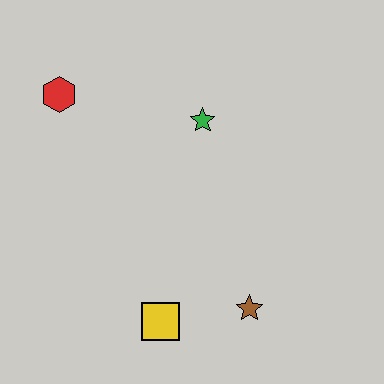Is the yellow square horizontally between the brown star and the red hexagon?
Yes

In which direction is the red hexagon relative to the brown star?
The red hexagon is above the brown star.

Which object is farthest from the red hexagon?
The brown star is farthest from the red hexagon.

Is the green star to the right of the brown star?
No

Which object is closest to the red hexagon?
The green star is closest to the red hexagon.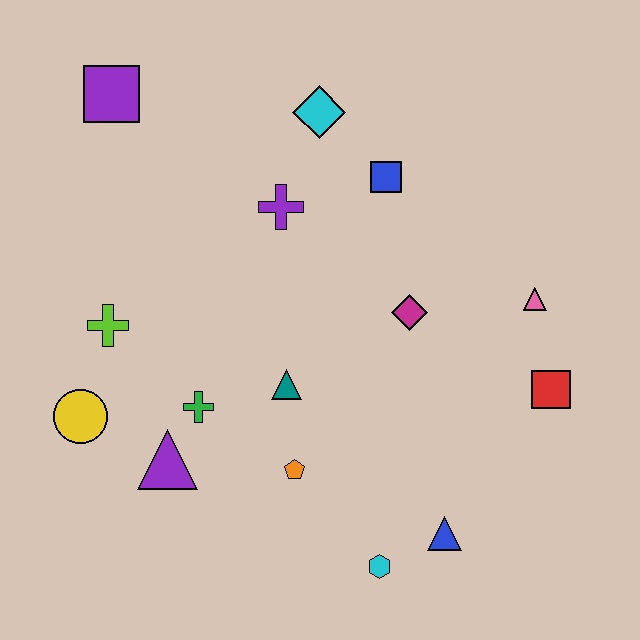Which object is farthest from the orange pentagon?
The purple square is farthest from the orange pentagon.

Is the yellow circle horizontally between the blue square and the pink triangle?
No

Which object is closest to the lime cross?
The yellow circle is closest to the lime cross.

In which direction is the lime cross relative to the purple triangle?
The lime cross is above the purple triangle.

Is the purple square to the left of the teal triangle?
Yes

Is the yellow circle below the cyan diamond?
Yes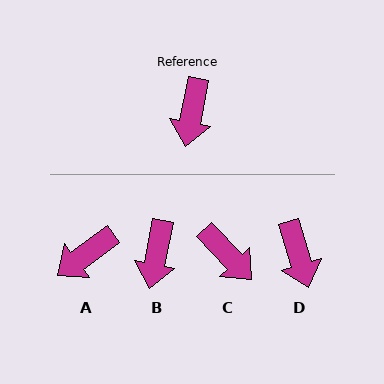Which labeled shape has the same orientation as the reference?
B.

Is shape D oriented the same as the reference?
No, it is off by about 28 degrees.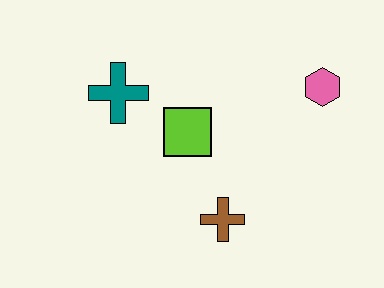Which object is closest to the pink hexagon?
The lime square is closest to the pink hexagon.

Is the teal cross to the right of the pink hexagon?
No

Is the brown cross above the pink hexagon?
No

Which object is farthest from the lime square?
The pink hexagon is farthest from the lime square.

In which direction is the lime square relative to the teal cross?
The lime square is to the right of the teal cross.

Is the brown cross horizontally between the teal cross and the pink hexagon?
Yes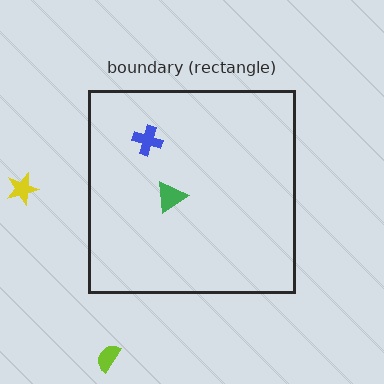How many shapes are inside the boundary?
2 inside, 2 outside.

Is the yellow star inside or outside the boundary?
Outside.